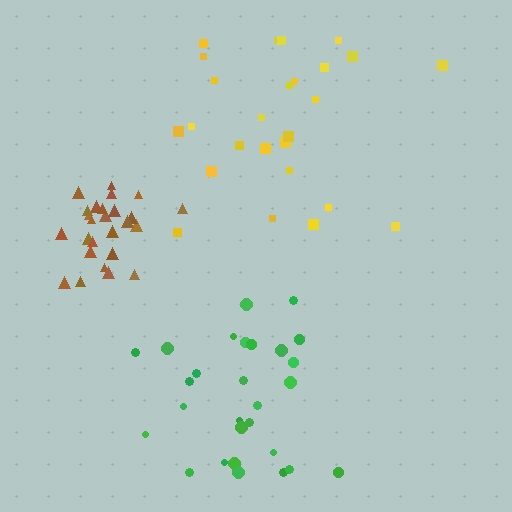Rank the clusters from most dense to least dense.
brown, yellow, green.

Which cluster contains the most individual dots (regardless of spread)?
Green (28).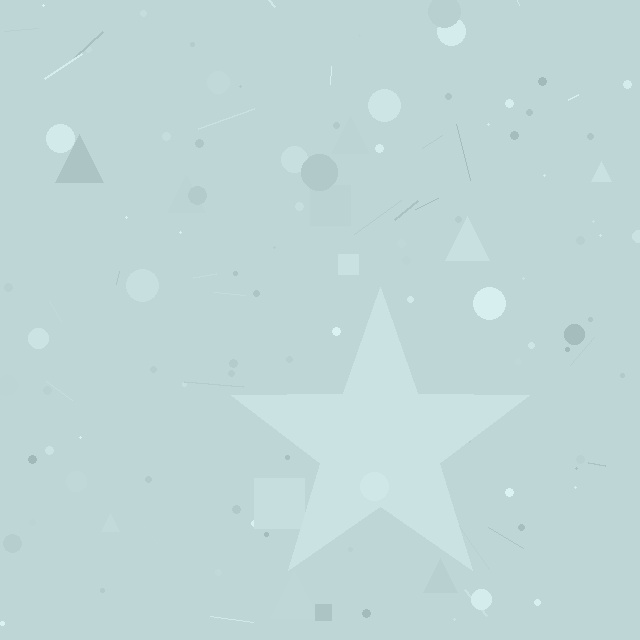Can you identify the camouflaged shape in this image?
The camouflaged shape is a star.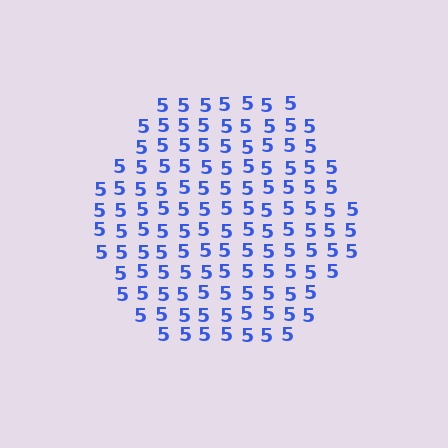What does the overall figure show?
The overall figure shows a hexagon.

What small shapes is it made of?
It is made of small digit 5's.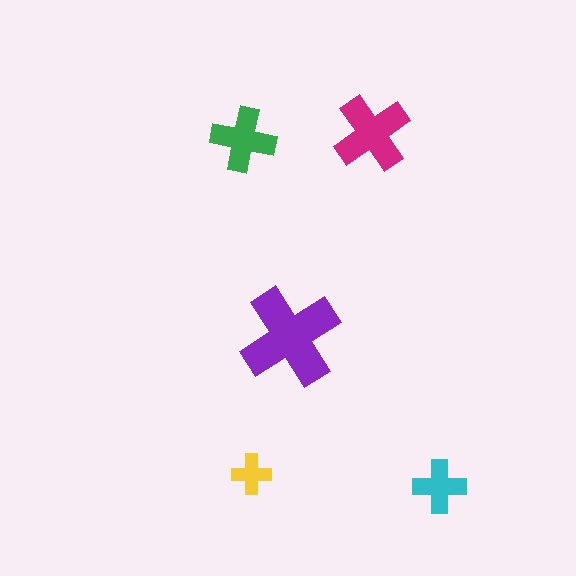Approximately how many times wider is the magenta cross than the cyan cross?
About 1.5 times wider.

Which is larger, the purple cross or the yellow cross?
The purple one.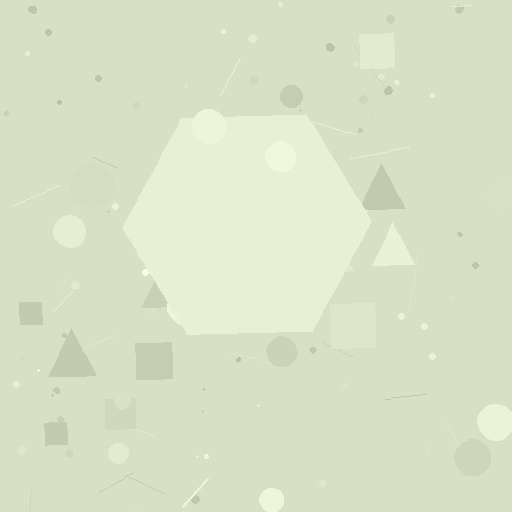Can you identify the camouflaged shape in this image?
The camouflaged shape is a hexagon.